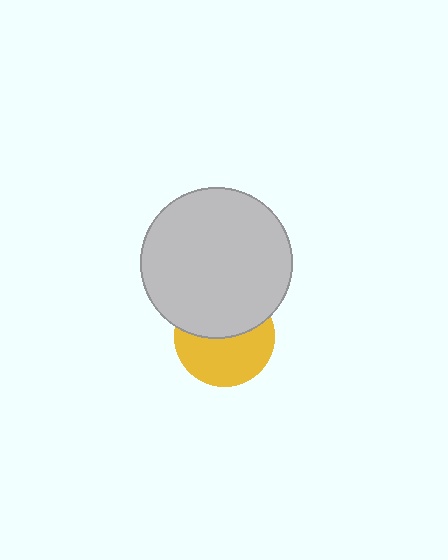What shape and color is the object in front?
The object in front is a light gray circle.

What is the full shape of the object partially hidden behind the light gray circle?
The partially hidden object is a yellow circle.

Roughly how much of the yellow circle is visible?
About half of it is visible (roughly 55%).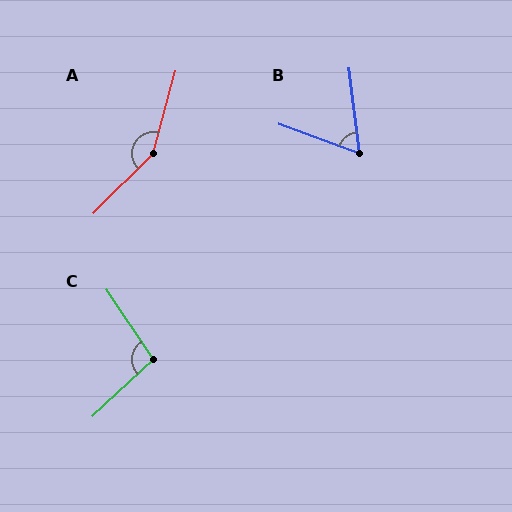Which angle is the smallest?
B, at approximately 63 degrees.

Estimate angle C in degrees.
Approximately 99 degrees.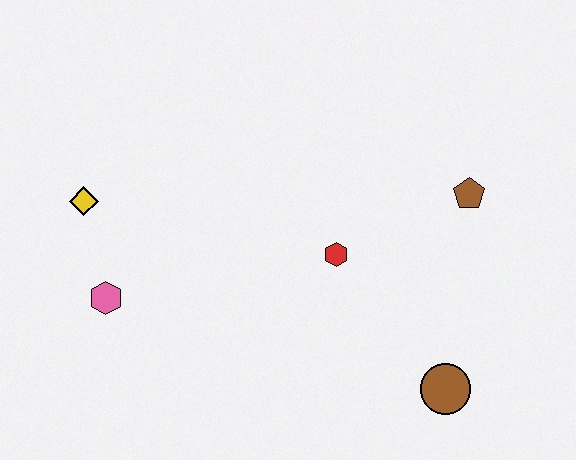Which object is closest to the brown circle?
The red hexagon is closest to the brown circle.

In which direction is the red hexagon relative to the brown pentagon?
The red hexagon is to the left of the brown pentagon.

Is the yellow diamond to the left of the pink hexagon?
Yes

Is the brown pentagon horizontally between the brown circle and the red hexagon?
No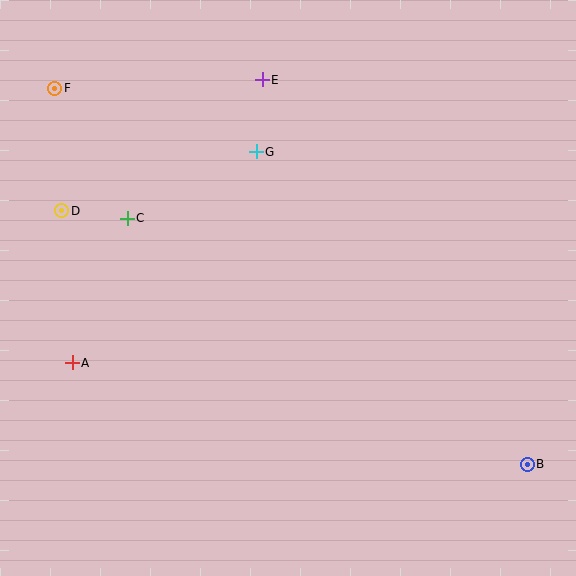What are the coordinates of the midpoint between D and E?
The midpoint between D and E is at (162, 145).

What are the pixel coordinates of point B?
Point B is at (527, 464).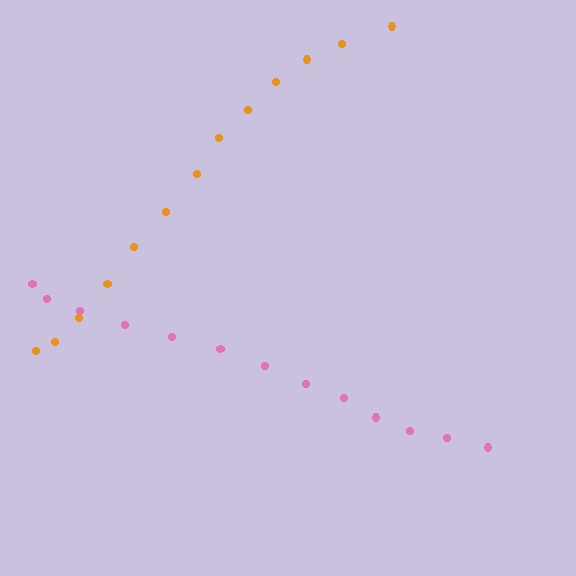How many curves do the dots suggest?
There are 2 distinct paths.